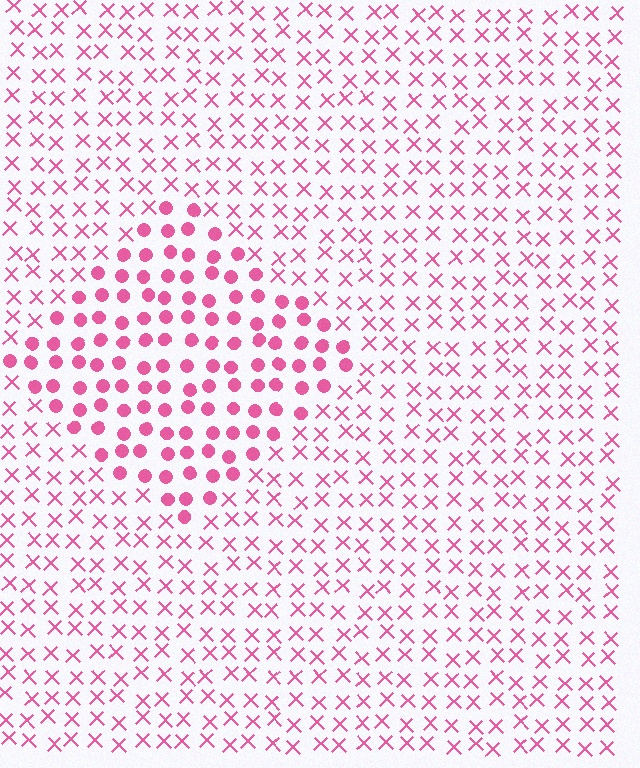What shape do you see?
I see a diamond.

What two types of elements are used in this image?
The image uses circles inside the diamond region and X marks outside it.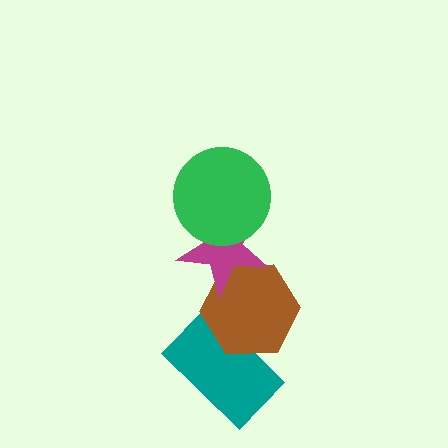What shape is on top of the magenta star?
The green circle is on top of the magenta star.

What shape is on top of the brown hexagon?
The magenta star is on top of the brown hexagon.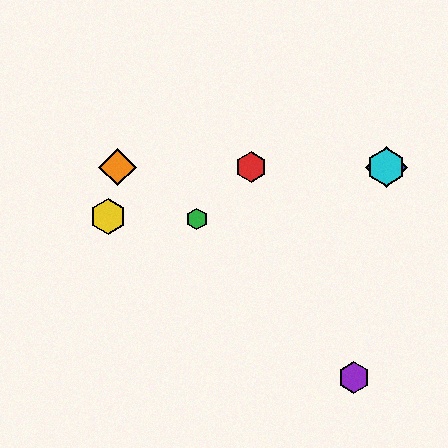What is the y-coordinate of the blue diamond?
The blue diamond is at y≈167.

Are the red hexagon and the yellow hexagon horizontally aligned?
No, the red hexagon is at y≈167 and the yellow hexagon is at y≈217.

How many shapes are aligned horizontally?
4 shapes (the red hexagon, the blue diamond, the orange diamond, the cyan hexagon) are aligned horizontally.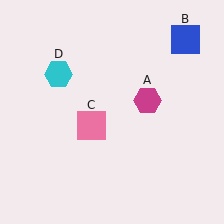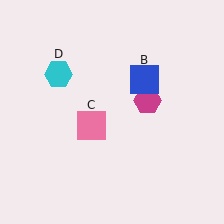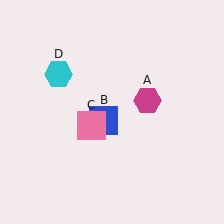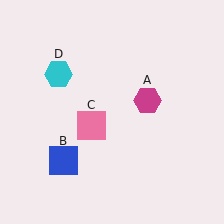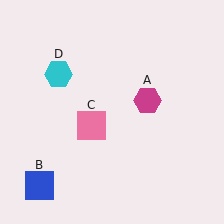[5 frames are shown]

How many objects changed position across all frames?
1 object changed position: blue square (object B).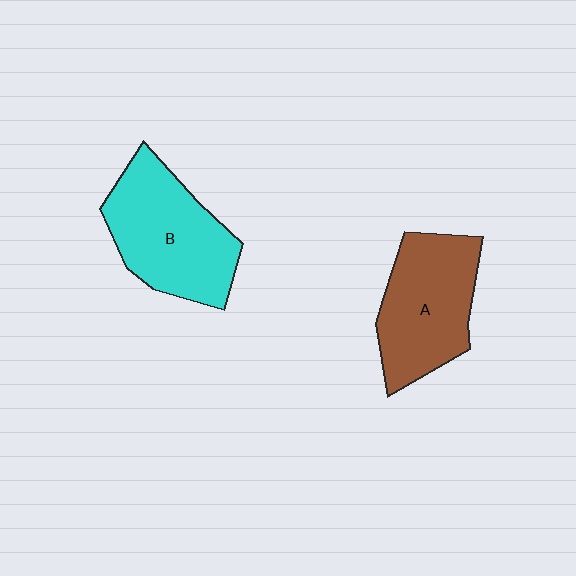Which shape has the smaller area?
Shape A (brown).